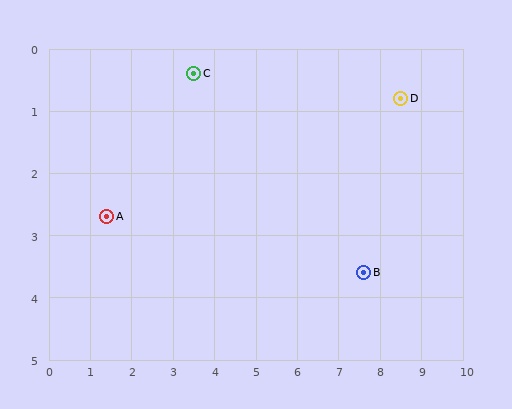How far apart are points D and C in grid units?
Points D and C are about 5.0 grid units apart.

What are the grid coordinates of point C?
Point C is at approximately (3.5, 0.4).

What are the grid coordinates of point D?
Point D is at approximately (8.5, 0.8).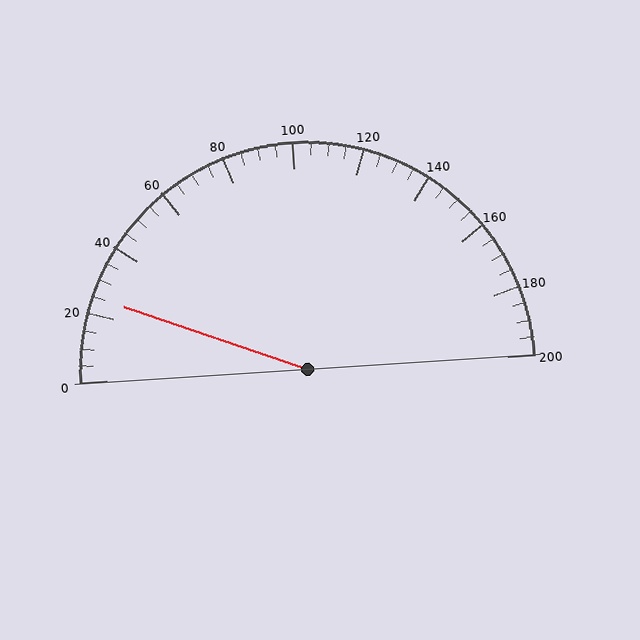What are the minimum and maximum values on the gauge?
The gauge ranges from 0 to 200.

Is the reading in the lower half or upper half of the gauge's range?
The reading is in the lower half of the range (0 to 200).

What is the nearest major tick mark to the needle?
The nearest major tick mark is 20.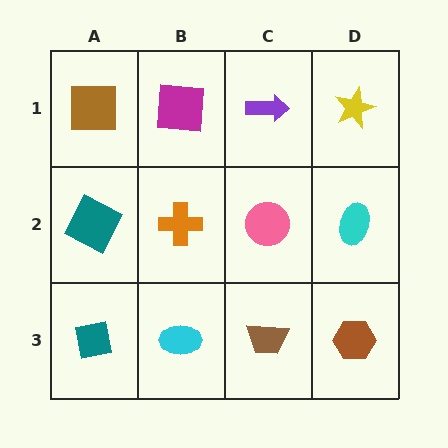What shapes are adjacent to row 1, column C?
A pink circle (row 2, column C), a magenta square (row 1, column B), a yellow star (row 1, column D).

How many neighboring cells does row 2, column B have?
4.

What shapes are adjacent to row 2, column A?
A brown square (row 1, column A), a teal square (row 3, column A), an orange cross (row 2, column B).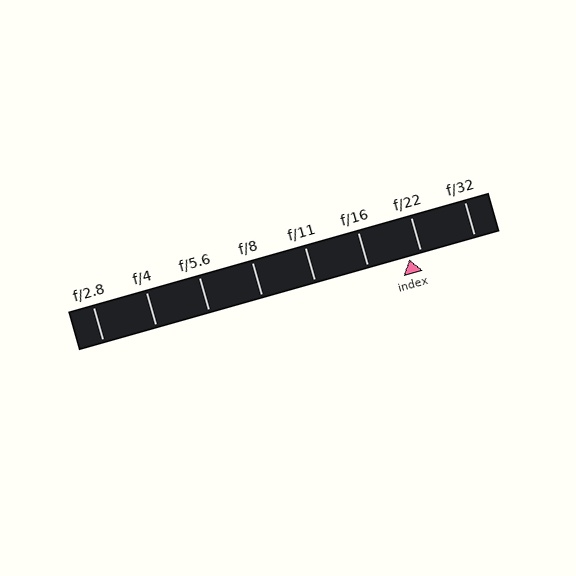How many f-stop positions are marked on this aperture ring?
There are 8 f-stop positions marked.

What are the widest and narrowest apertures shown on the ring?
The widest aperture shown is f/2.8 and the narrowest is f/32.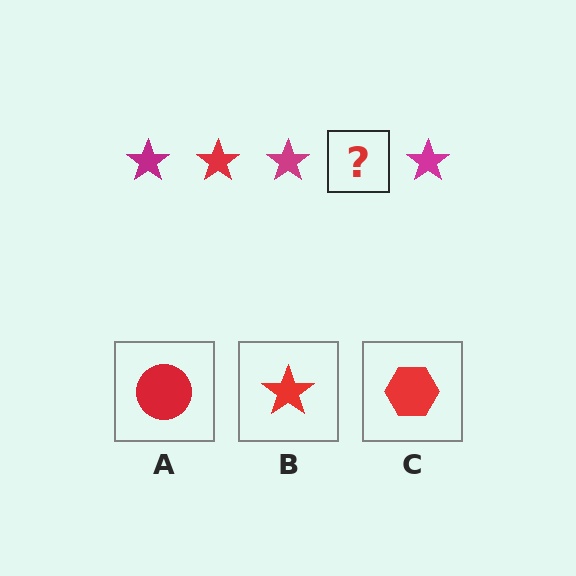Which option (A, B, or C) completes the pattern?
B.